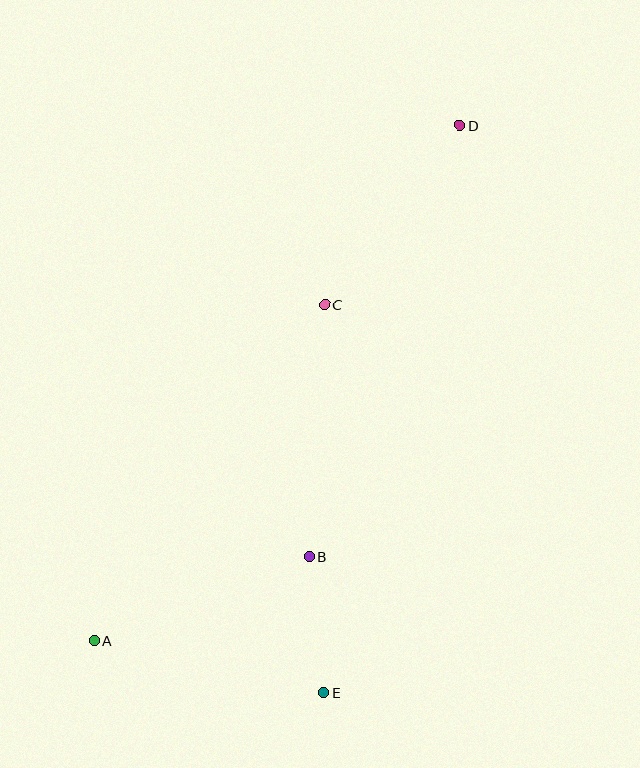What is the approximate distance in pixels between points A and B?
The distance between A and B is approximately 231 pixels.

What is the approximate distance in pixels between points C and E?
The distance between C and E is approximately 388 pixels.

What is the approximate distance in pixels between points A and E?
The distance between A and E is approximately 236 pixels.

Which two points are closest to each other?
Points B and E are closest to each other.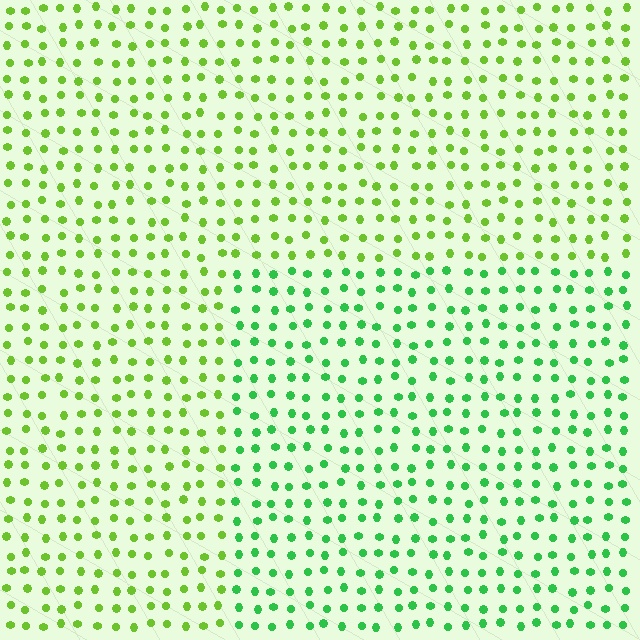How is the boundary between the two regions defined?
The boundary is defined purely by a slight shift in hue (about 36 degrees). Spacing, size, and orientation are identical on both sides.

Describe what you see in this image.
The image is filled with small lime elements in a uniform arrangement. A rectangle-shaped region is visible where the elements are tinted to a slightly different hue, forming a subtle color boundary.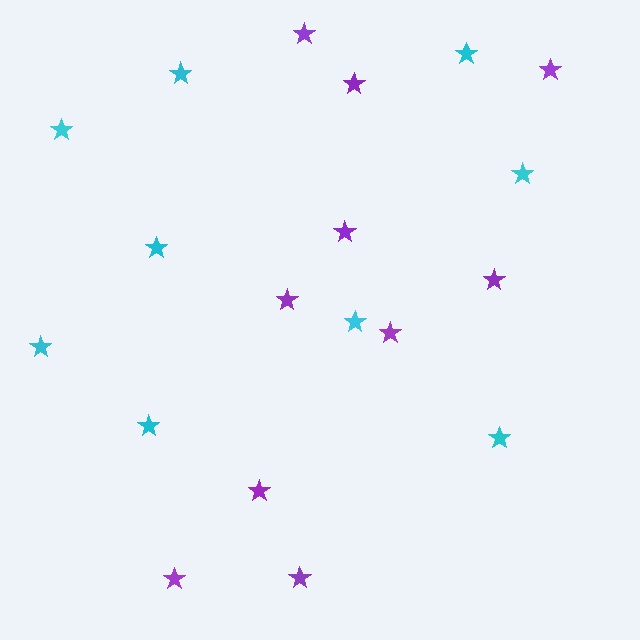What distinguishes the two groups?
There are 2 groups: one group of purple stars (10) and one group of cyan stars (9).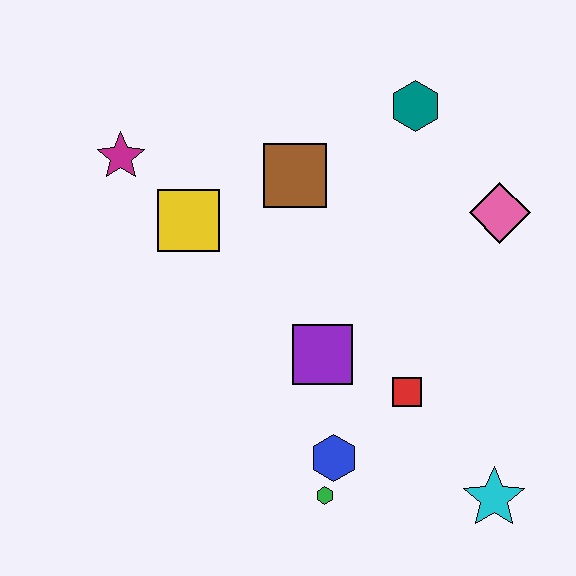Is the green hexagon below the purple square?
Yes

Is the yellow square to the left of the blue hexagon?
Yes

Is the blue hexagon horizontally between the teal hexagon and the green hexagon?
Yes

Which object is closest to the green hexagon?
The blue hexagon is closest to the green hexagon.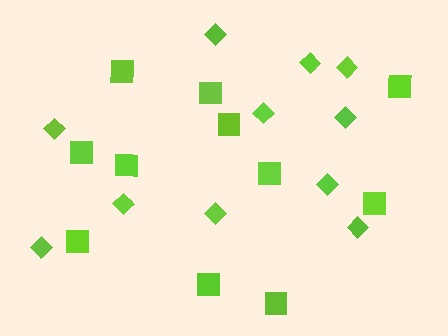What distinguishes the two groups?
There are 2 groups: one group of diamonds (11) and one group of squares (11).